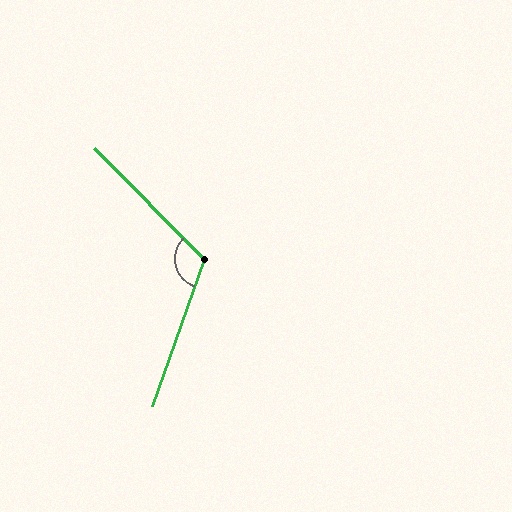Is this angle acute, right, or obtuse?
It is obtuse.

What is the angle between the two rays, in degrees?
Approximately 115 degrees.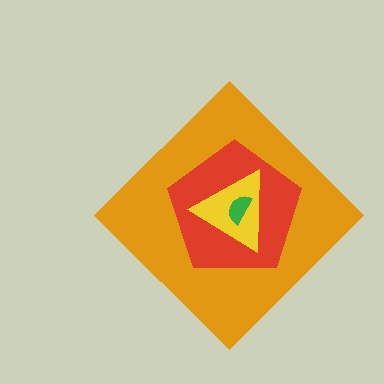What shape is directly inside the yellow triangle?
The green semicircle.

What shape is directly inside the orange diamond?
The red pentagon.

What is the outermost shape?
The orange diamond.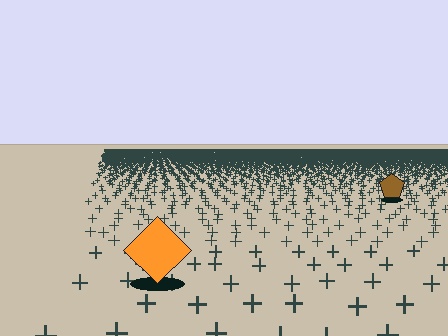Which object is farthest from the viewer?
The brown pentagon is farthest from the viewer. It appears smaller and the ground texture around it is denser.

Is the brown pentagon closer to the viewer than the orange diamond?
No. The orange diamond is closer — you can tell from the texture gradient: the ground texture is coarser near it.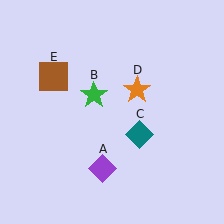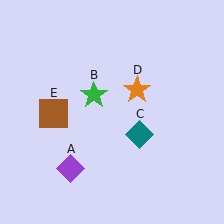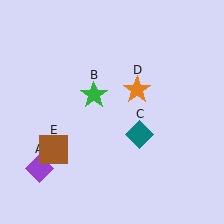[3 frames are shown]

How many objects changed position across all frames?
2 objects changed position: purple diamond (object A), brown square (object E).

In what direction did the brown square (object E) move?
The brown square (object E) moved down.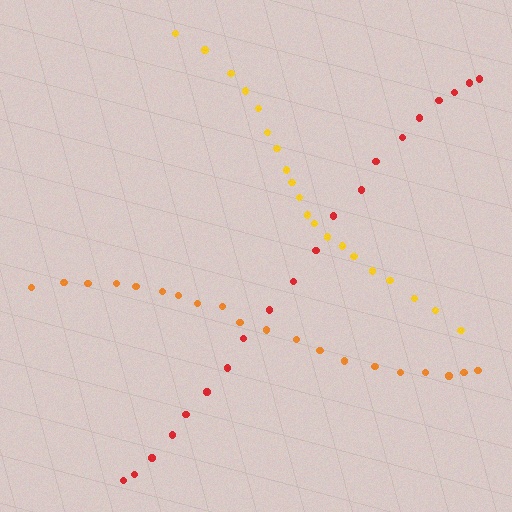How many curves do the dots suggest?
There are 3 distinct paths.